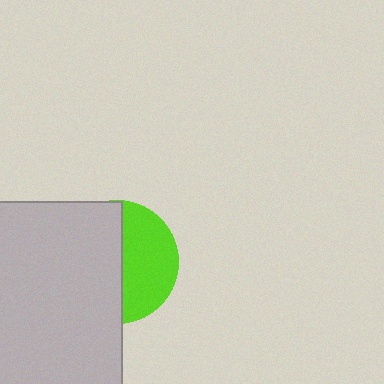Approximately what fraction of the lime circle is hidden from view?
Roughly 56% of the lime circle is hidden behind the light gray rectangle.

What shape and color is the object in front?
The object in front is a light gray rectangle.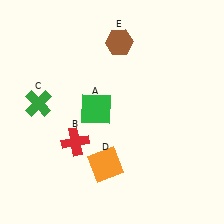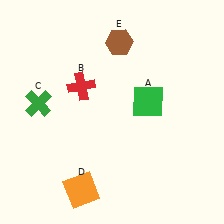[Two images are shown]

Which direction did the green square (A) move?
The green square (A) moved right.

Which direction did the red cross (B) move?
The red cross (B) moved up.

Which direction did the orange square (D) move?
The orange square (D) moved down.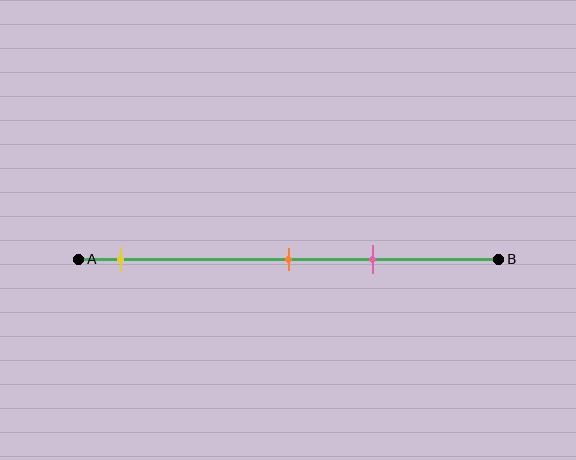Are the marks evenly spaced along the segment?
No, the marks are not evenly spaced.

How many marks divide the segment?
There are 3 marks dividing the segment.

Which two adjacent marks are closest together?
The orange and pink marks are the closest adjacent pair.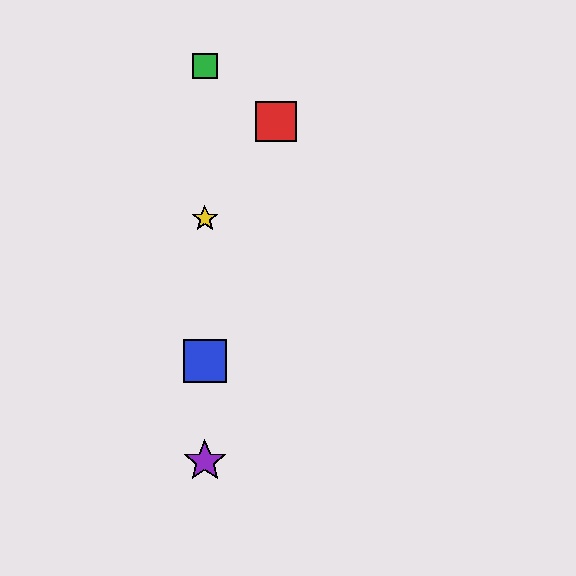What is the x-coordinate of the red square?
The red square is at x≈276.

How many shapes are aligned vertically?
4 shapes (the blue square, the green square, the yellow star, the purple star) are aligned vertically.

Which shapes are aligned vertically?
The blue square, the green square, the yellow star, the purple star are aligned vertically.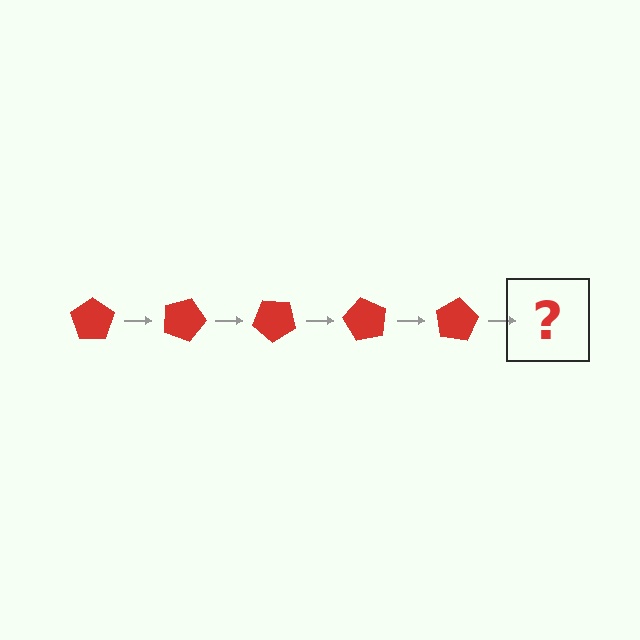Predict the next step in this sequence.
The next step is a red pentagon rotated 100 degrees.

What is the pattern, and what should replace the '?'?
The pattern is that the pentagon rotates 20 degrees each step. The '?' should be a red pentagon rotated 100 degrees.